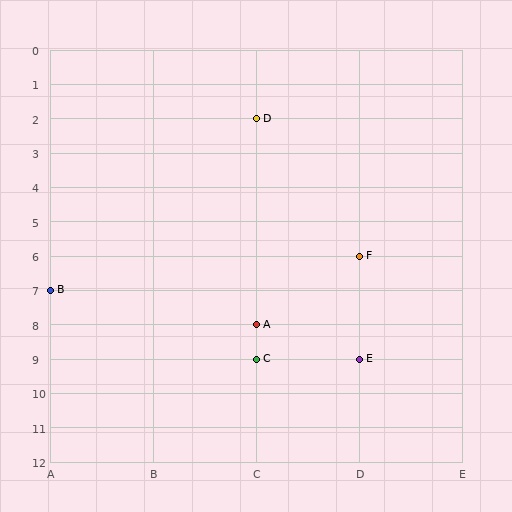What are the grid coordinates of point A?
Point A is at grid coordinates (C, 8).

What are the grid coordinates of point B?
Point B is at grid coordinates (A, 7).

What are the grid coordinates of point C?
Point C is at grid coordinates (C, 9).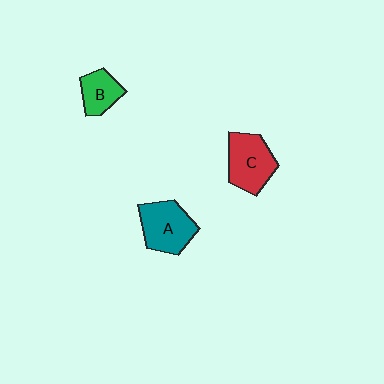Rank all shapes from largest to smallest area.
From largest to smallest: A (teal), C (red), B (green).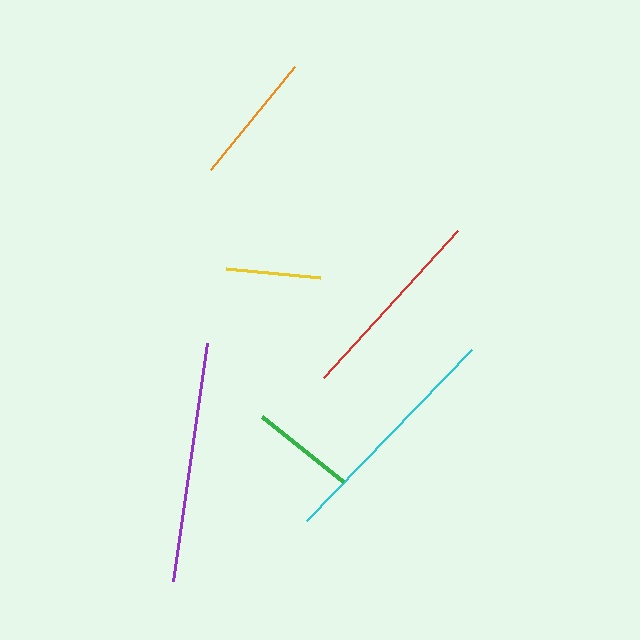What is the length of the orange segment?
The orange segment is approximately 132 pixels long.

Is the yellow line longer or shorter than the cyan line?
The cyan line is longer than the yellow line.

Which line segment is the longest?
The purple line is the longest at approximately 240 pixels.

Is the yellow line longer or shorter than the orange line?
The orange line is longer than the yellow line.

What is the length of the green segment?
The green segment is approximately 103 pixels long.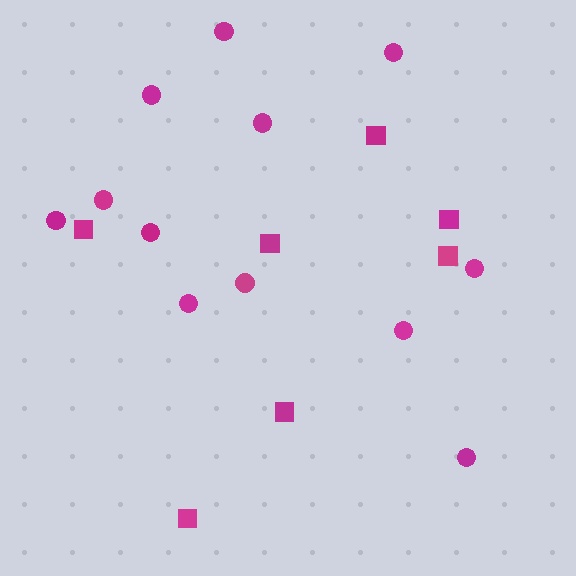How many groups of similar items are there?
There are 2 groups: one group of squares (7) and one group of circles (12).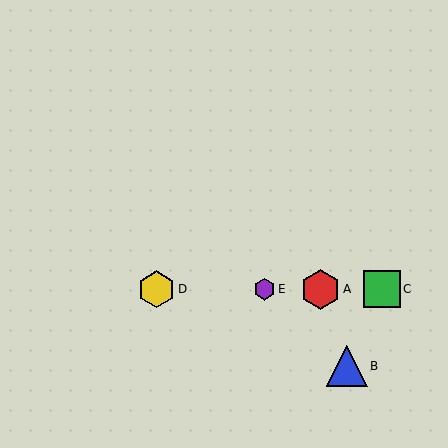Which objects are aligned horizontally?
Objects A, C, D, E are aligned horizontally.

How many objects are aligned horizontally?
4 objects (A, C, D, E) are aligned horizontally.